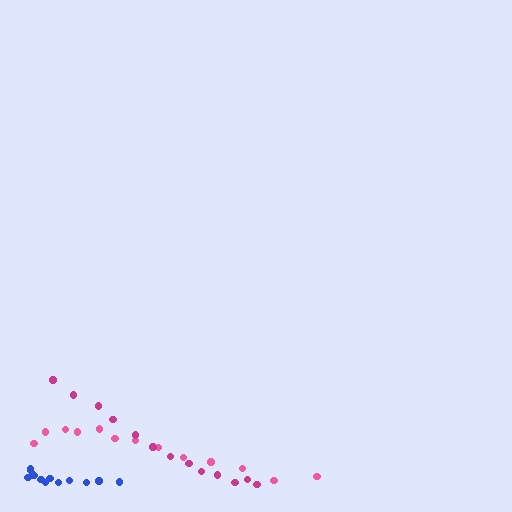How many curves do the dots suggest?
There are 3 distinct paths.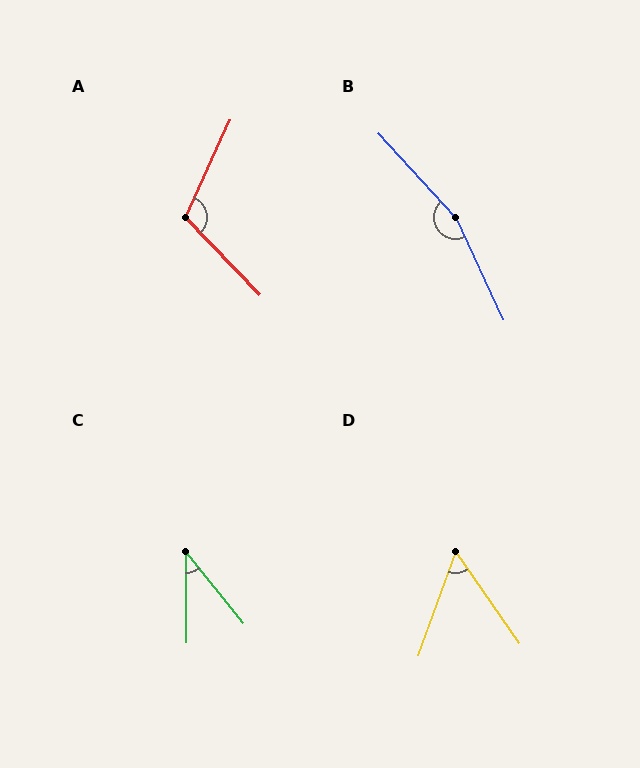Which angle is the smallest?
C, at approximately 39 degrees.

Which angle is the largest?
B, at approximately 162 degrees.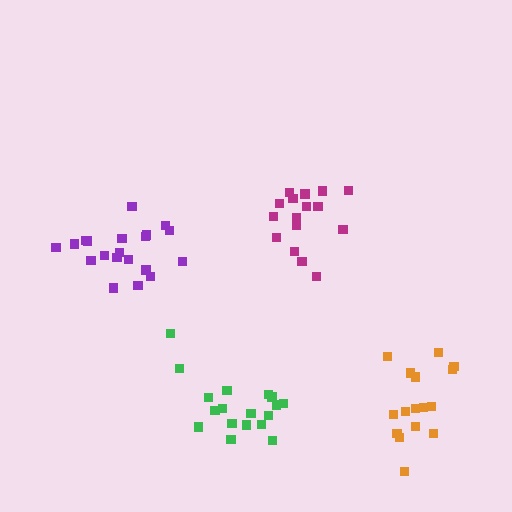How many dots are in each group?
Group 1: 16 dots, Group 2: 18 dots, Group 3: 16 dots, Group 4: 20 dots (70 total).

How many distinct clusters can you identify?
There are 4 distinct clusters.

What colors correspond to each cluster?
The clusters are colored: magenta, green, orange, purple.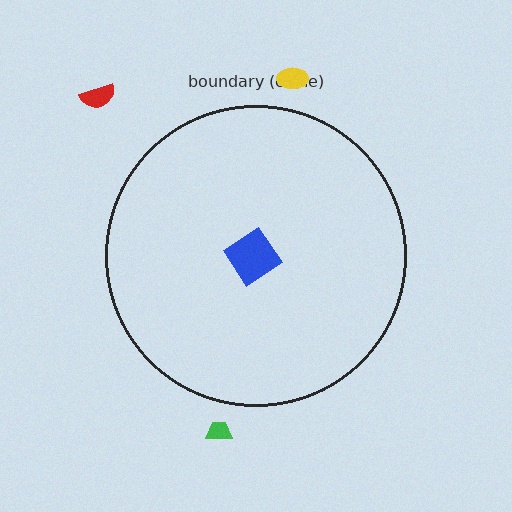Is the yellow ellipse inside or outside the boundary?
Outside.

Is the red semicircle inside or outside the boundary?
Outside.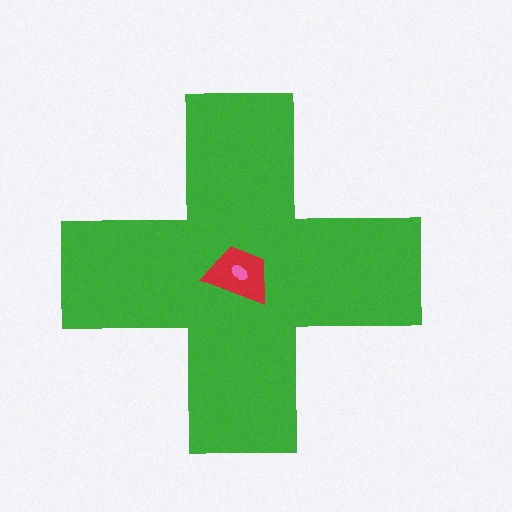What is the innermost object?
The pink ellipse.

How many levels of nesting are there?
3.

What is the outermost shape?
The green cross.